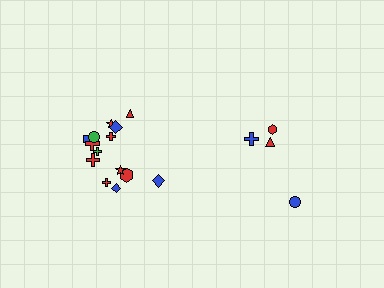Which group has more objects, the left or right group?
The left group.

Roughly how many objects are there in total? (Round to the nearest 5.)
Roughly 20 objects in total.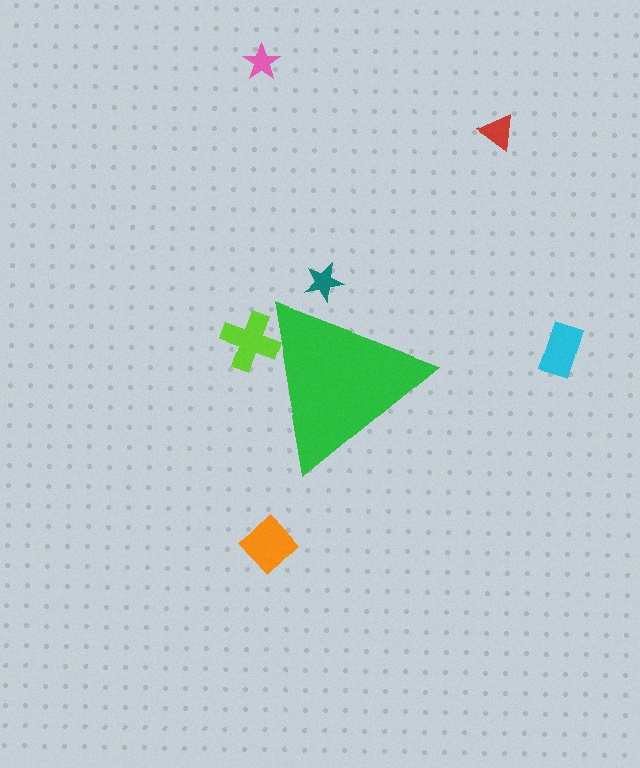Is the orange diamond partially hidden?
No, the orange diamond is fully visible.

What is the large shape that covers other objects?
A green triangle.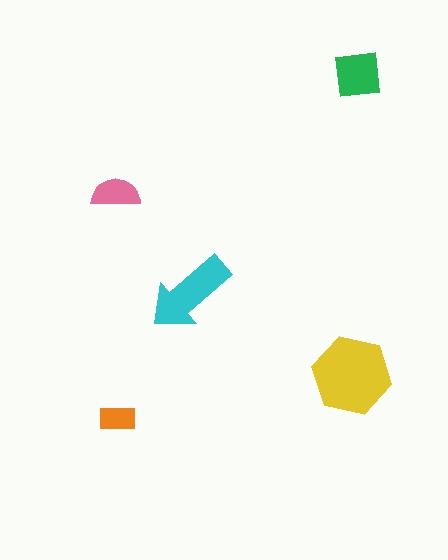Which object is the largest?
The yellow hexagon.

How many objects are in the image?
There are 5 objects in the image.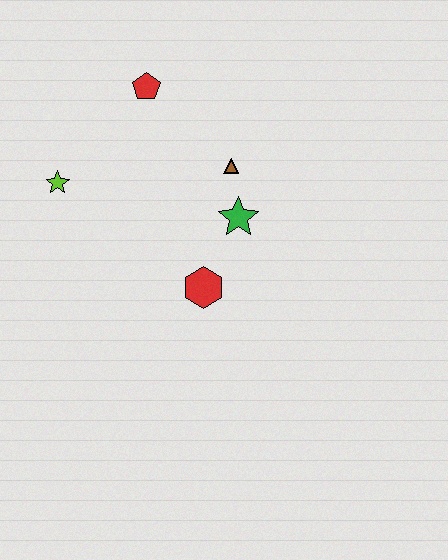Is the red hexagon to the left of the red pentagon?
No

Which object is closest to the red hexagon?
The green star is closest to the red hexagon.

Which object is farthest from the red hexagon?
The red pentagon is farthest from the red hexagon.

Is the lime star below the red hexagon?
No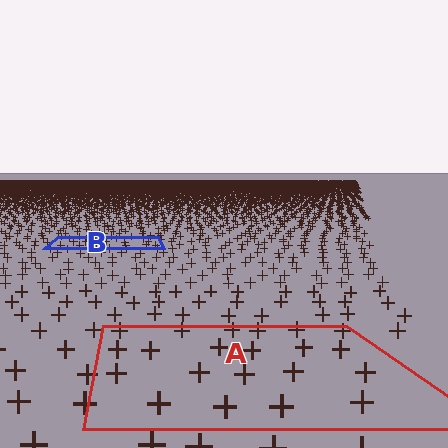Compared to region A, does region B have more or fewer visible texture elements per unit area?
Region B has more texture elements per unit area — they are packed more densely because it is farther away.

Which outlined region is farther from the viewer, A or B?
Region B is farther from the viewer — the texture elements inside it appear smaller and more densely packed.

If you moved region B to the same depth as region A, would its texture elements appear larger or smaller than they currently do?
They would appear larger. At a closer depth, the same texture elements are projected at a bigger on-screen size.